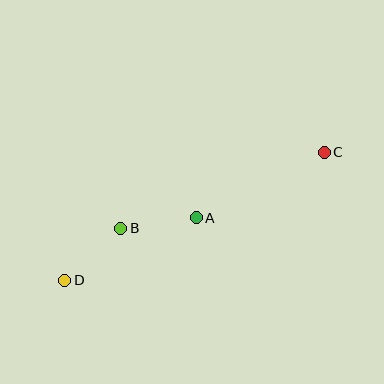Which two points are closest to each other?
Points B and D are closest to each other.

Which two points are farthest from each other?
Points C and D are farthest from each other.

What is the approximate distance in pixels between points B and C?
The distance between B and C is approximately 218 pixels.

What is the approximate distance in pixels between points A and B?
The distance between A and B is approximately 76 pixels.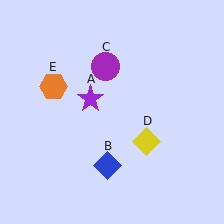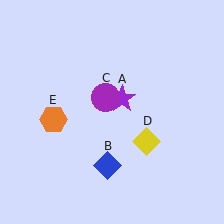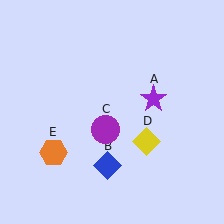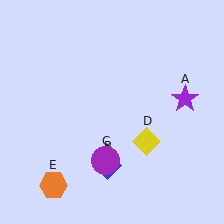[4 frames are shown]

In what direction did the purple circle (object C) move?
The purple circle (object C) moved down.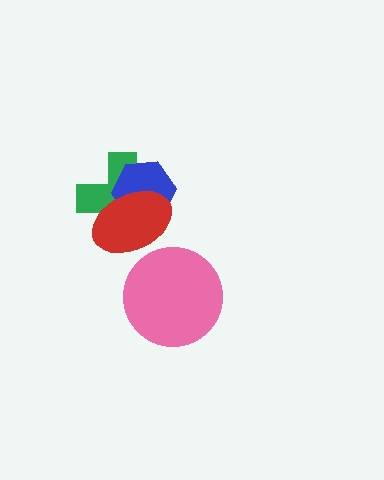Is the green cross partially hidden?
Yes, it is partially covered by another shape.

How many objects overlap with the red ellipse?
2 objects overlap with the red ellipse.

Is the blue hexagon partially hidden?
Yes, it is partially covered by another shape.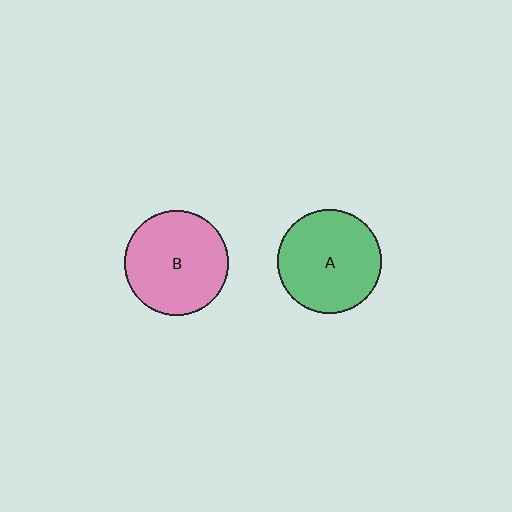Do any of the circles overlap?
No, none of the circles overlap.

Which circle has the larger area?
Circle B (pink).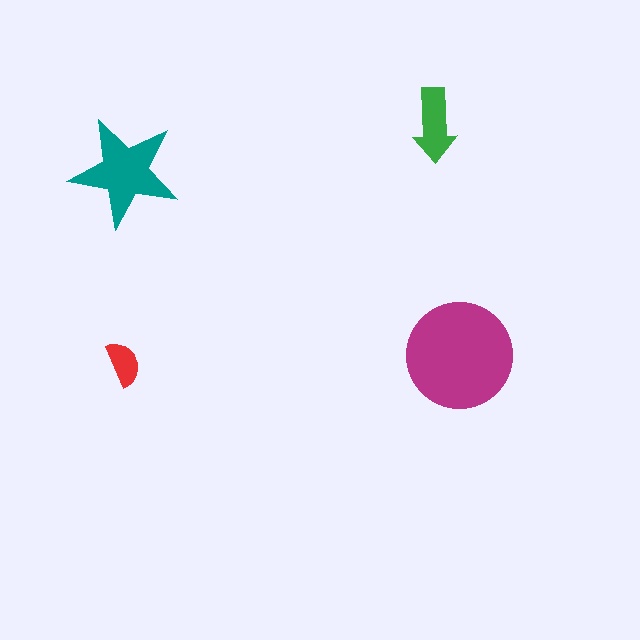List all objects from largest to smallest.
The magenta circle, the teal star, the green arrow, the red semicircle.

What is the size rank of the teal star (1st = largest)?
2nd.